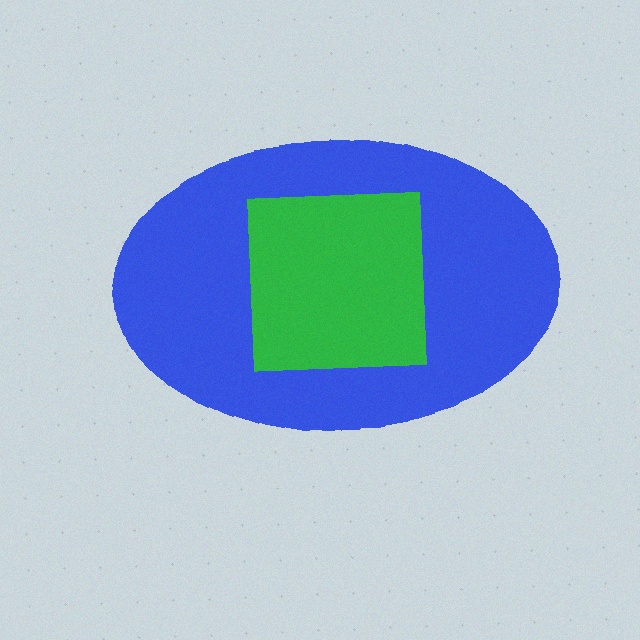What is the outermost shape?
The blue ellipse.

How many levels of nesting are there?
2.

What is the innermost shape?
The green square.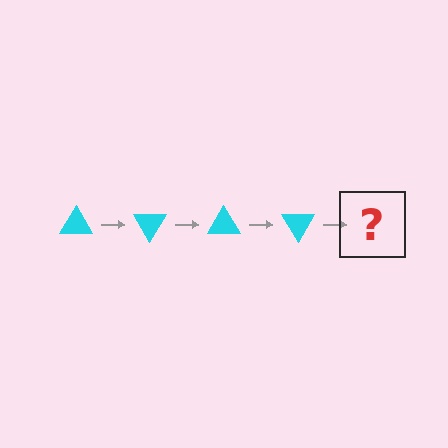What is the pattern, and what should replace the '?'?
The pattern is that the triangle rotates 60 degrees each step. The '?' should be a cyan triangle rotated 240 degrees.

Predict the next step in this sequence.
The next step is a cyan triangle rotated 240 degrees.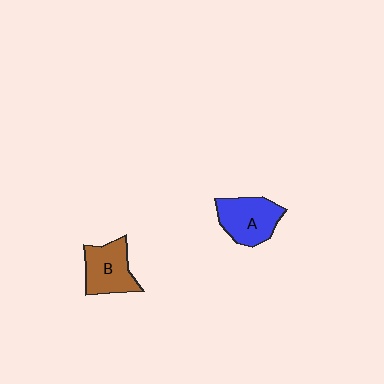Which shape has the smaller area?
Shape B (brown).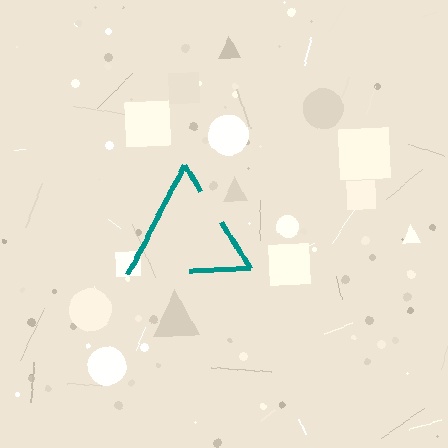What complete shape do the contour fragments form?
The contour fragments form a triangle.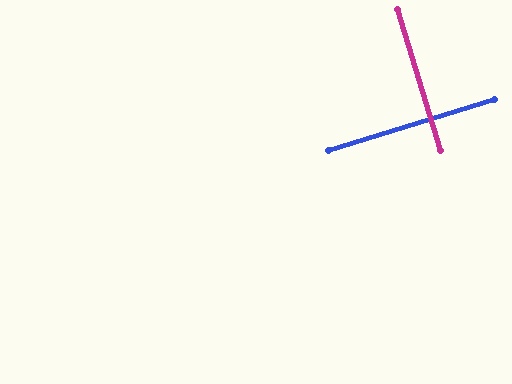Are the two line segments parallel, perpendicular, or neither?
Perpendicular — they meet at approximately 90°.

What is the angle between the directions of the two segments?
Approximately 90 degrees.